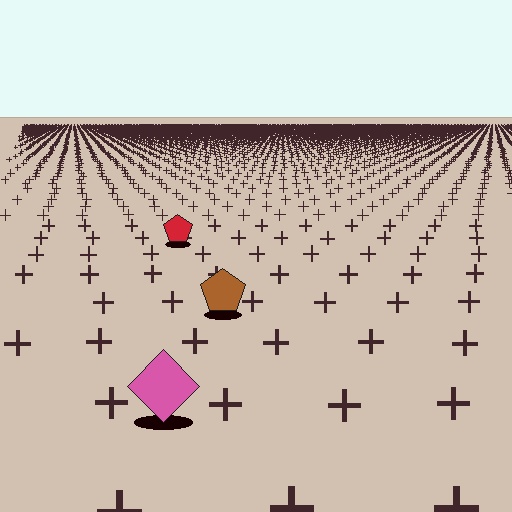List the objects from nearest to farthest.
From nearest to farthest: the pink diamond, the brown pentagon, the red pentagon.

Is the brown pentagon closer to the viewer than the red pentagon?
Yes. The brown pentagon is closer — you can tell from the texture gradient: the ground texture is coarser near it.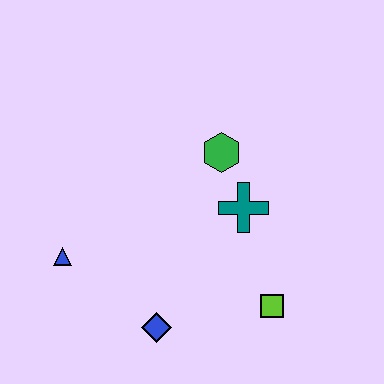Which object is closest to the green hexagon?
The teal cross is closest to the green hexagon.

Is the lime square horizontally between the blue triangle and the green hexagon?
No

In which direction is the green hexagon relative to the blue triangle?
The green hexagon is to the right of the blue triangle.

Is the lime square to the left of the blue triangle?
No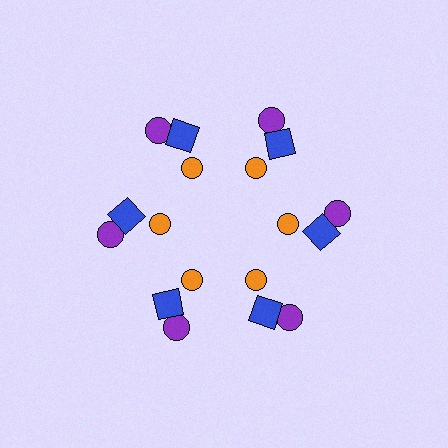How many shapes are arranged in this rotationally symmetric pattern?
There are 18 shapes, arranged in 6 groups of 3.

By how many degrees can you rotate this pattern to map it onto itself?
The pattern maps onto itself every 60 degrees of rotation.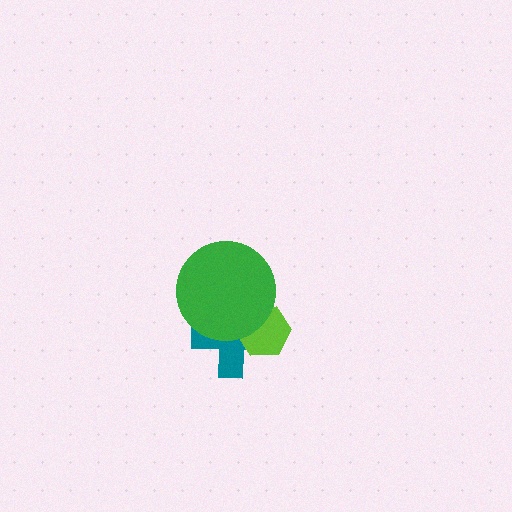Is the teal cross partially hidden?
Yes, it is partially covered by another shape.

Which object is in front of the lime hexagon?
The green circle is in front of the lime hexagon.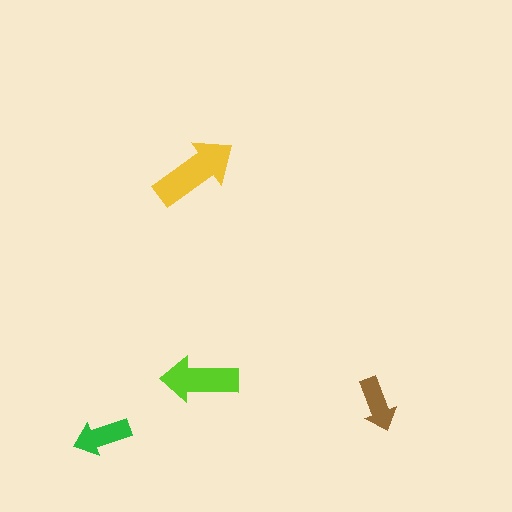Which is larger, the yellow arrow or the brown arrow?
The yellow one.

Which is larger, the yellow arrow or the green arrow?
The yellow one.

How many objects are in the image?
There are 4 objects in the image.